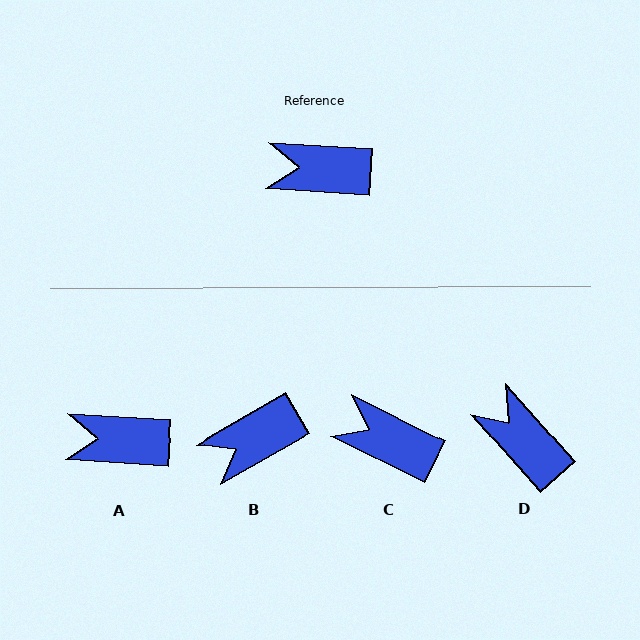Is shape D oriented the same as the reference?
No, it is off by about 45 degrees.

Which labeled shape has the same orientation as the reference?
A.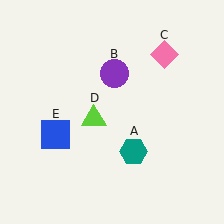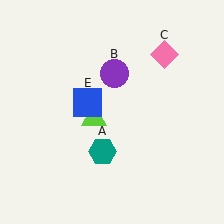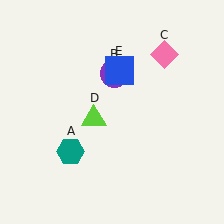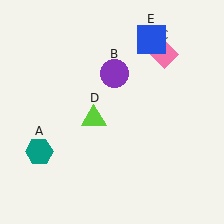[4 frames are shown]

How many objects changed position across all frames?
2 objects changed position: teal hexagon (object A), blue square (object E).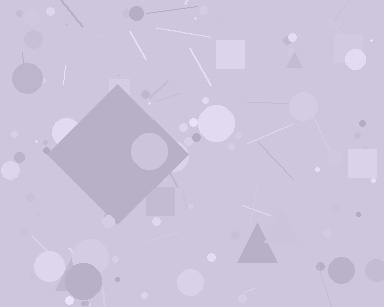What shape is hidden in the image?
A diamond is hidden in the image.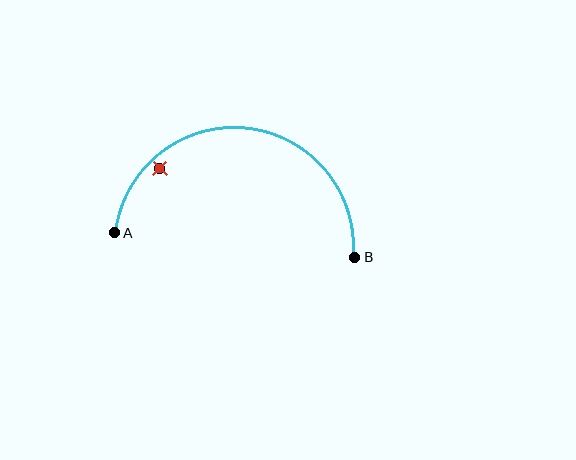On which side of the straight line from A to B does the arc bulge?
The arc bulges above the straight line connecting A and B.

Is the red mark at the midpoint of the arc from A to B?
No — the red mark does not lie on the arc at all. It sits slightly inside the curve.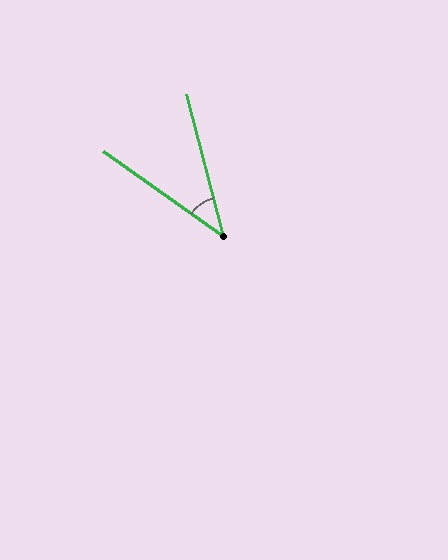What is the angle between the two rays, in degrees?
Approximately 40 degrees.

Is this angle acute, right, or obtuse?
It is acute.